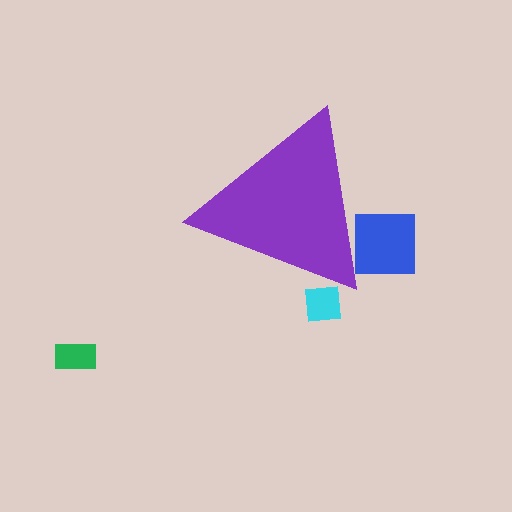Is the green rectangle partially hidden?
No, the green rectangle is fully visible.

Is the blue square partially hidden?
Yes, the blue square is partially hidden behind the purple triangle.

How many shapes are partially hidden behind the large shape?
2 shapes are partially hidden.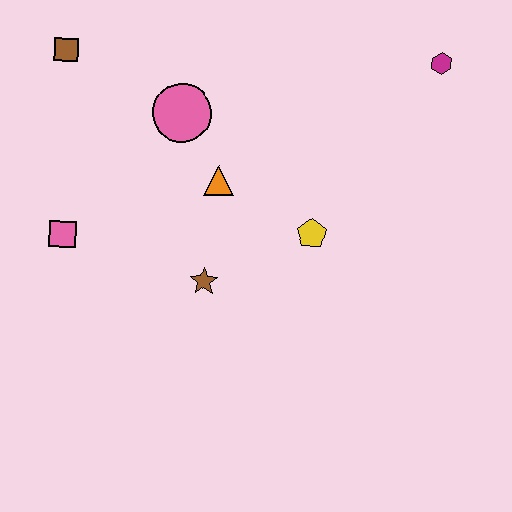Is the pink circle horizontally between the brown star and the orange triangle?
No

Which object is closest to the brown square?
The pink circle is closest to the brown square.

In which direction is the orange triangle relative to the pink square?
The orange triangle is to the right of the pink square.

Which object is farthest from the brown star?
The magenta hexagon is farthest from the brown star.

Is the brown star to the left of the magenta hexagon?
Yes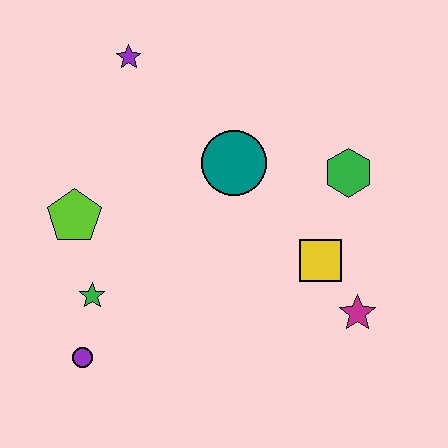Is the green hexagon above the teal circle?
No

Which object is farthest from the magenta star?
The purple star is farthest from the magenta star.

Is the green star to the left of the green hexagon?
Yes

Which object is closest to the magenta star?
The yellow square is closest to the magenta star.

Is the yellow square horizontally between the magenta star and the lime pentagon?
Yes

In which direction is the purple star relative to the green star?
The purple star is above the green star.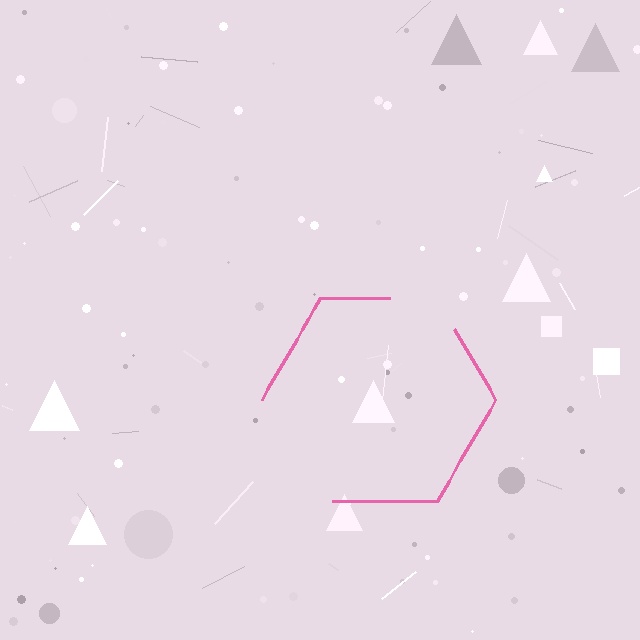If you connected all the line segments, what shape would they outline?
They would outline a hexagon.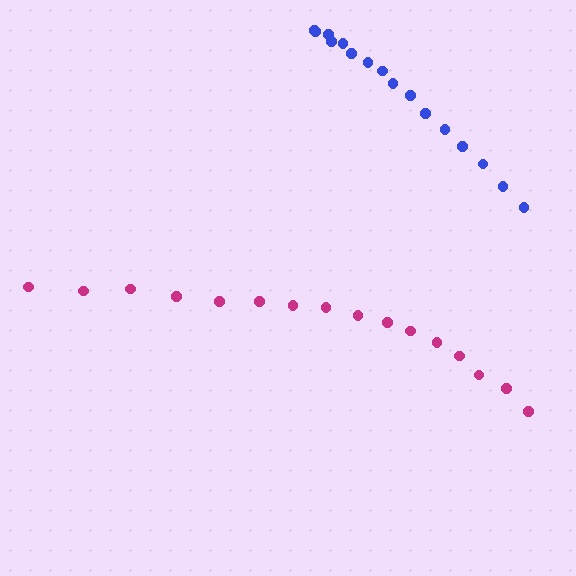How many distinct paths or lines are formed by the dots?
There are 2 distinct paths.